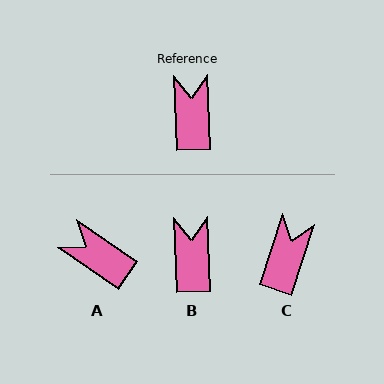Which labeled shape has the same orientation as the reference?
B.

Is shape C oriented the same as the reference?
No, it is off by about 20 degrees.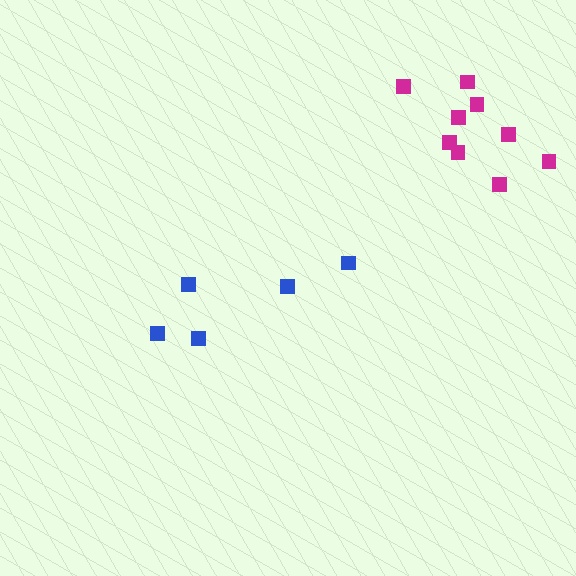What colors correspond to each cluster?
The clusters are colored: blue, magenta.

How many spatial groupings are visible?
There are 2 spatial groupings.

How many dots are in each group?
Group 1: 5 dots, Group 2: 9 dots (14 total).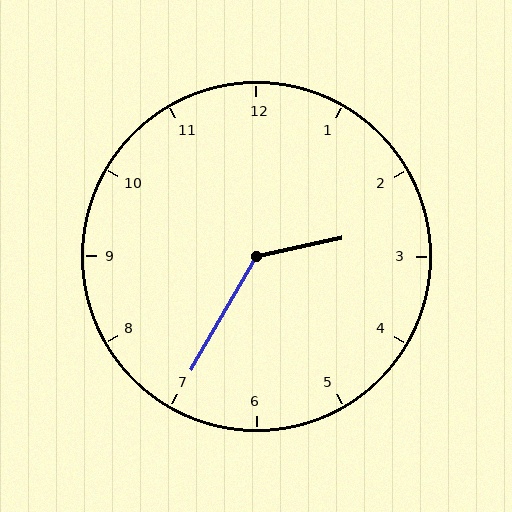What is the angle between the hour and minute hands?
Approximately 132 degrees.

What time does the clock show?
2:35.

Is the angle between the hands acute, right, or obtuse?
It is obtuse.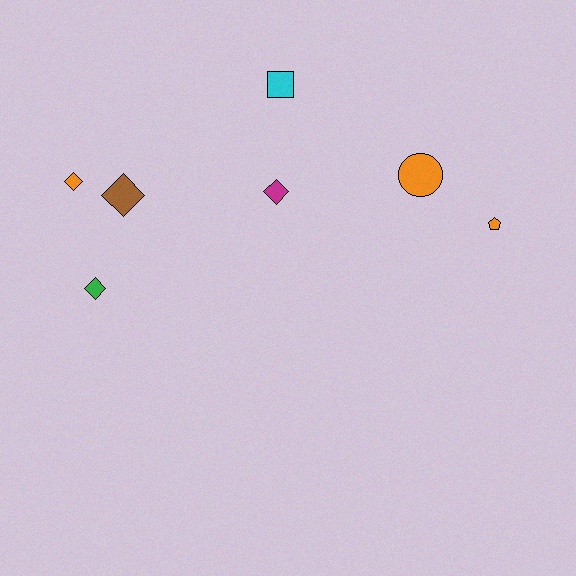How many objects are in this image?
There are 7 objects.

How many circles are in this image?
There is 1 circle.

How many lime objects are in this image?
There are no lime objects.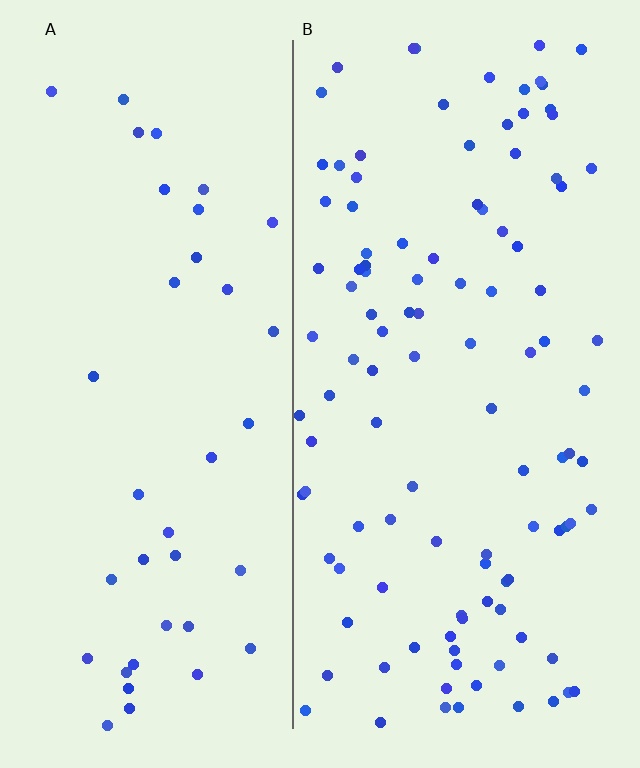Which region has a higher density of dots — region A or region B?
B (the right).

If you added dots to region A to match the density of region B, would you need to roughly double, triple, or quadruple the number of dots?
Approximately triple.